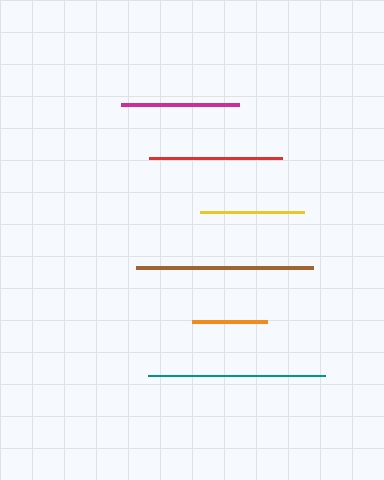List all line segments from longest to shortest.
From longest to shortest: brown, teal, red, magenta, yellow, orange.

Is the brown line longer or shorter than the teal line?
The brown line is longer than the teal line.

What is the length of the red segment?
The red segment is approximately 133 pixels long.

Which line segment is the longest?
The brown line is the longest at approximately 177 pixels.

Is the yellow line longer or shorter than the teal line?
The teal line is longer than the yellow line.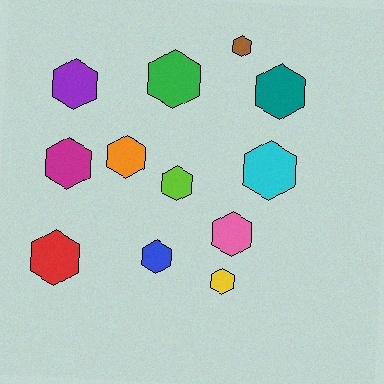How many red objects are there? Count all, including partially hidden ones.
There is 1 red object.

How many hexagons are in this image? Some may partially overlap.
There are 12 hexagons.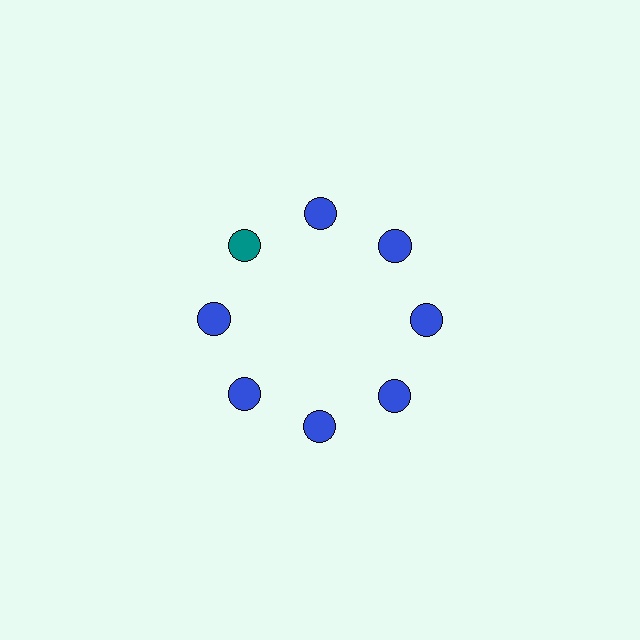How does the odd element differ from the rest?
It has a different color: teal instead of blue.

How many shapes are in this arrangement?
There are 8 shapes arranged in a ring pattern.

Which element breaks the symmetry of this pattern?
The teal circle at roughly the 10 o'clock position breaks the symmetry. All other shapes are blue circles.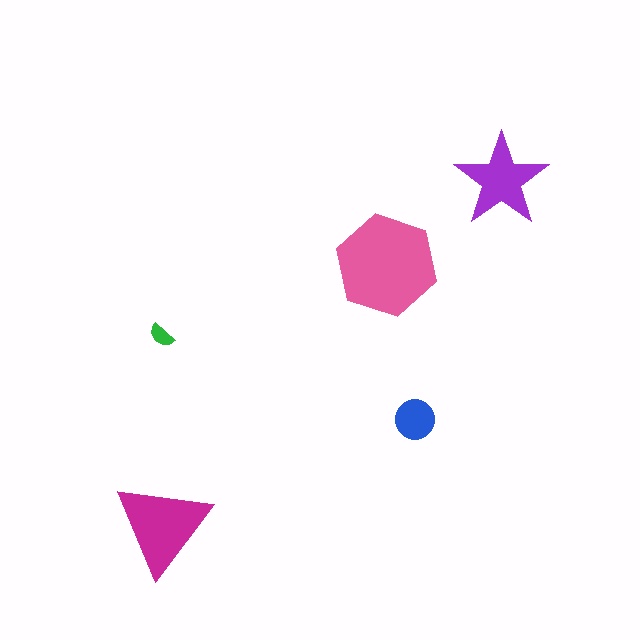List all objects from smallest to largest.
The green semicircle, the blue circle, the purple star, the magenta triangle, the pink hexagon.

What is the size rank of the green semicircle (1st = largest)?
5th.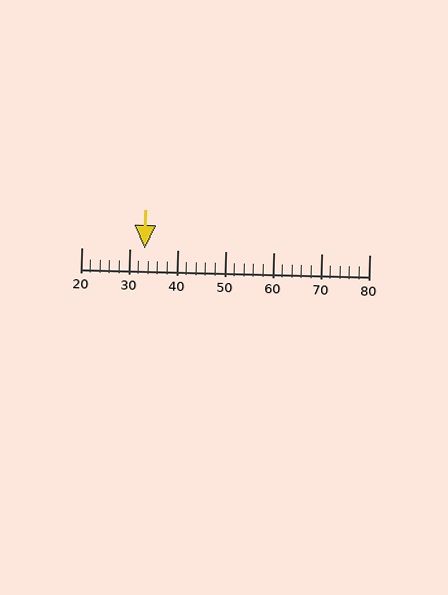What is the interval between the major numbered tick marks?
The major tick marks are spaced 10 units apart.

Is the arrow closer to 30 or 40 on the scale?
The arrow is closer to 30.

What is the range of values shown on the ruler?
The ruler shows values from 20 to 80.